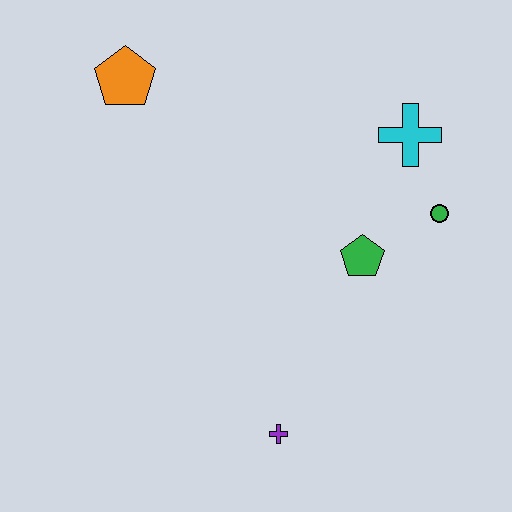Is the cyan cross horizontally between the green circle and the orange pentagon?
Yes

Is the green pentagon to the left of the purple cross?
No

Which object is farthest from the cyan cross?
The purple cross is farthest from the cyan cross.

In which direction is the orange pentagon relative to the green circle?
The orange pentagon is to the left of the green circle.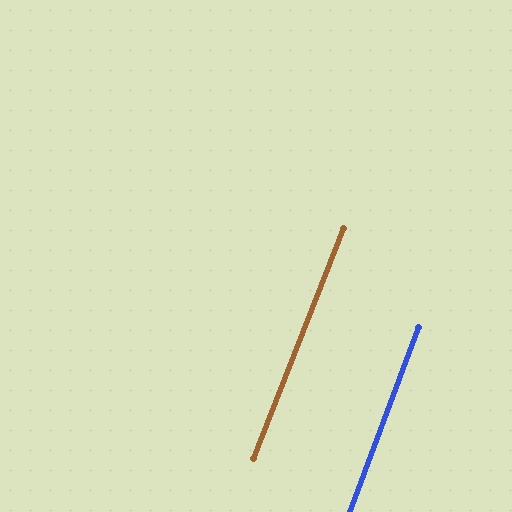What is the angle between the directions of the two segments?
Approximately 1 degree.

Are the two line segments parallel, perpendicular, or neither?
Parallel — their directions differ by only 0.9°.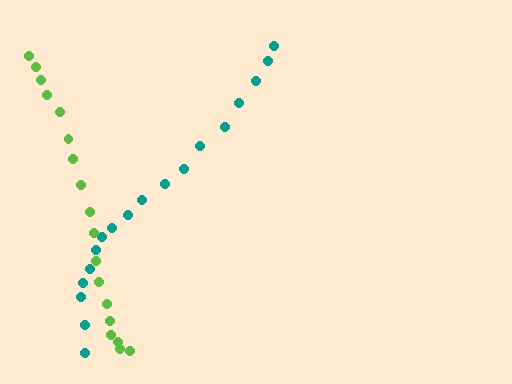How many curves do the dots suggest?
There are 2 distinct paths.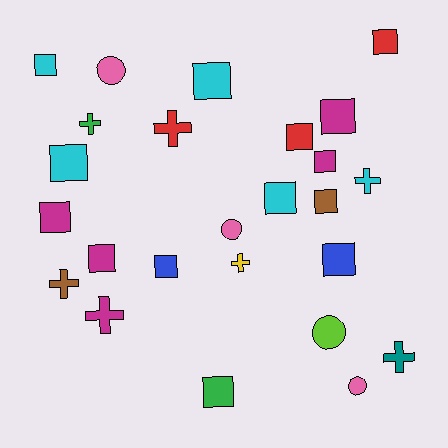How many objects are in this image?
There are 25 objects.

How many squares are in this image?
There are 14 squares.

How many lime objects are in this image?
There is 1 lime object.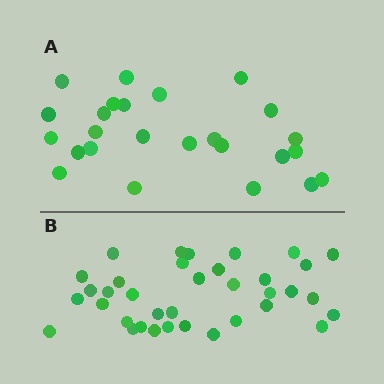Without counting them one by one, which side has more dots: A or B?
Region B (the bottom region) has more dots.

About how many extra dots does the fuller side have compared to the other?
Region B has roughly 12 or so more dots than region A.